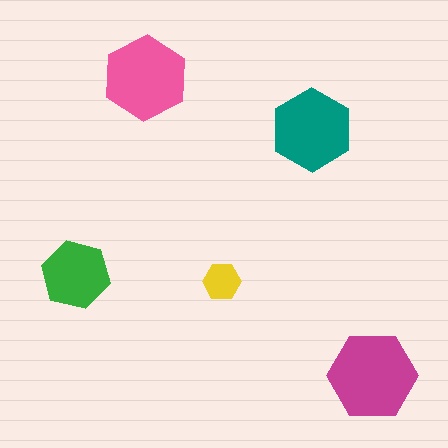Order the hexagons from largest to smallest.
the magenta one, the pink one, the teal one, the green one, the yellow one.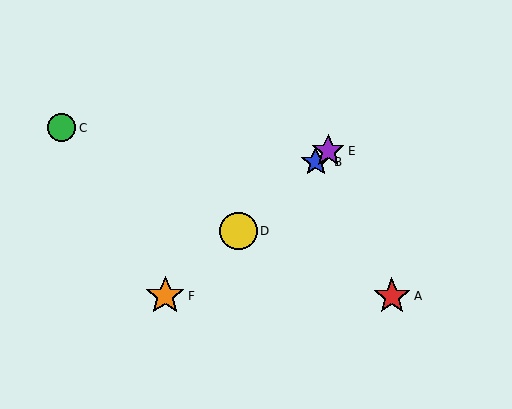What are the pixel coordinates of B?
Object B is at (316, 162).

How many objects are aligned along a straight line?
4 objects (B, D, E, F) are aligned along a straight line.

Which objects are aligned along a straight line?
Objects B, D, E, F are aligned along a straight line.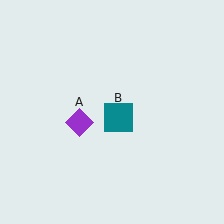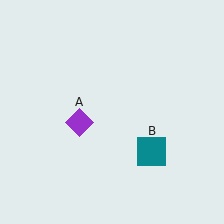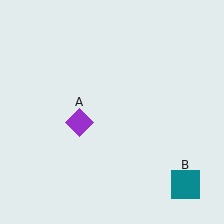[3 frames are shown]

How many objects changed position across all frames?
1 object changed position: teal square (object B).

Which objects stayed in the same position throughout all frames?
Purple diamond (object A) remained stationary.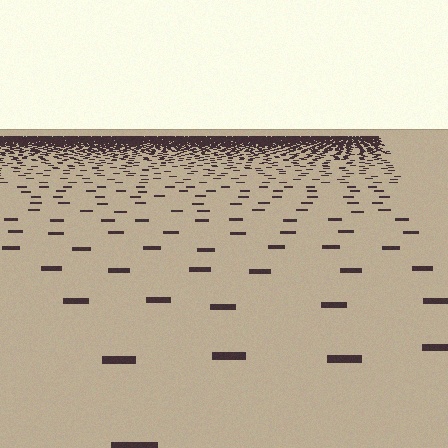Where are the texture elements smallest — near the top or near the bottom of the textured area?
Near the top.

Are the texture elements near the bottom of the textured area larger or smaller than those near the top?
Larger. Near the bottom, elements are closer to the viewer and appear at a bigger on-screen size.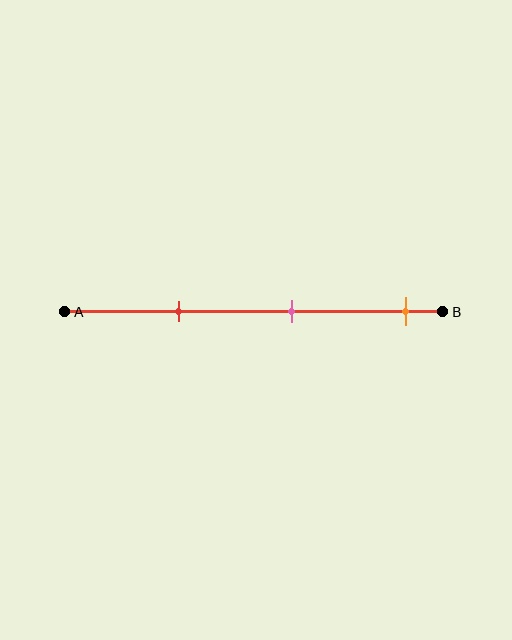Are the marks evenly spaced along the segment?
Yes, the marks are approximately evenly spaced.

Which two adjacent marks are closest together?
The red and pink marks are the closest adjacent pair.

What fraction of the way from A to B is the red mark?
The red mark is approximately 30% (0.3) of the way from A to B.